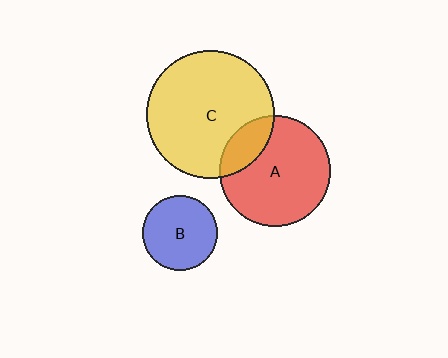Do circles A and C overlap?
Yes.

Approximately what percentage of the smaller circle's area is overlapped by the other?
Approximately 20%.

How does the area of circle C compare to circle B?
Approximately 2.9 times.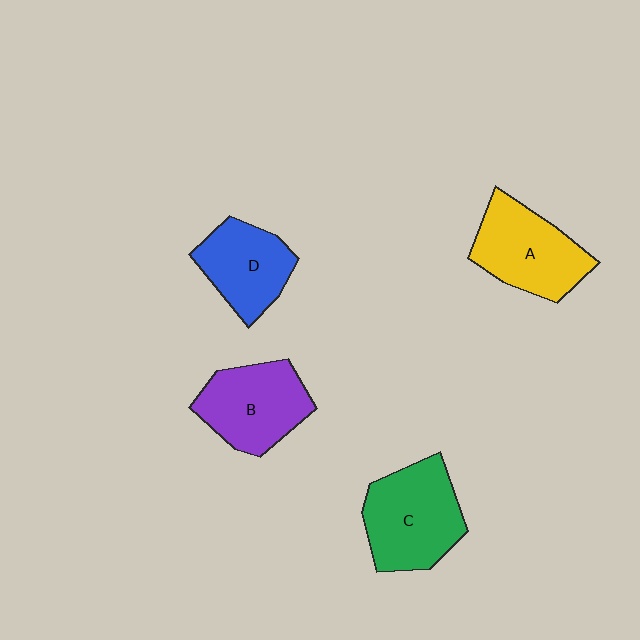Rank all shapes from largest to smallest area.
From largest to smallest: C (green), A (yellow), B (purple), D (blue).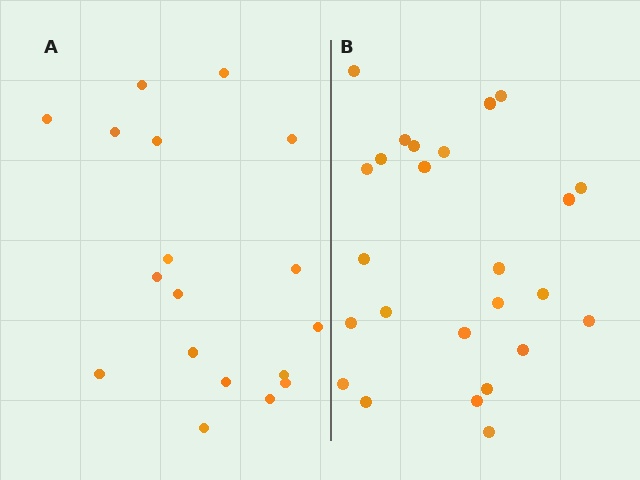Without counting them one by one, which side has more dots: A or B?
Region B (the right region) has more dots.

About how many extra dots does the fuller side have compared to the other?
Region B has roughly 8 or so more dots than region A.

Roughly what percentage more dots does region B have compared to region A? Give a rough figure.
About 40% more.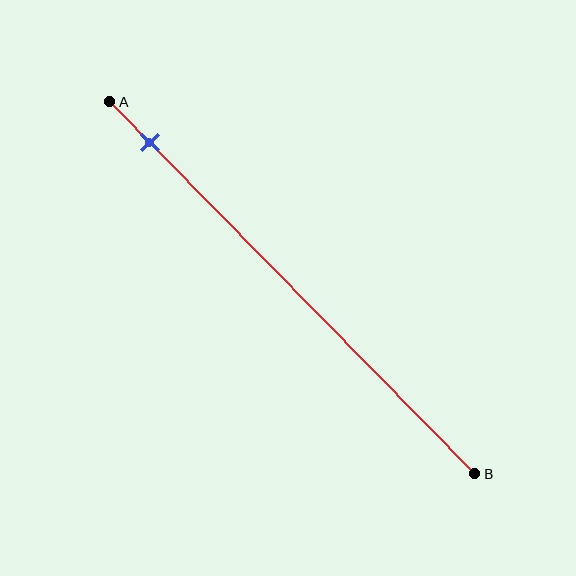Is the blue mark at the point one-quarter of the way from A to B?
No, the mark is at about 10% from A, not at the 25% one-quarter point.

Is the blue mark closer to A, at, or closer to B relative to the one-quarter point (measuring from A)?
The blue mark is closer to point A than the one-quarter point of segment AB.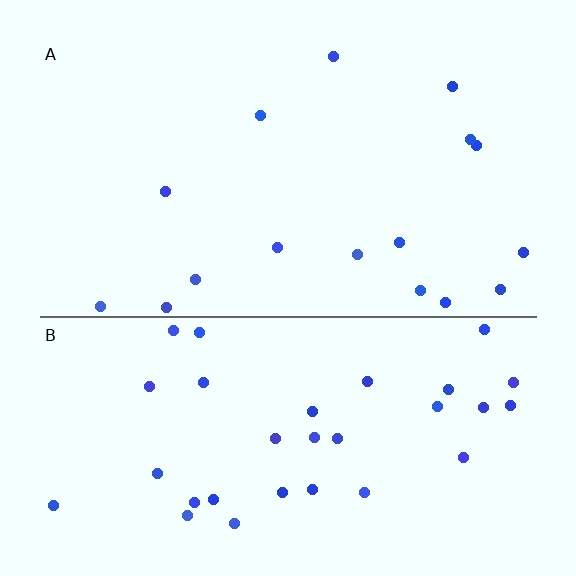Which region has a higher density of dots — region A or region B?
B (the bottom).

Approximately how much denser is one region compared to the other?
Approximately 2.0× — region B over region A.